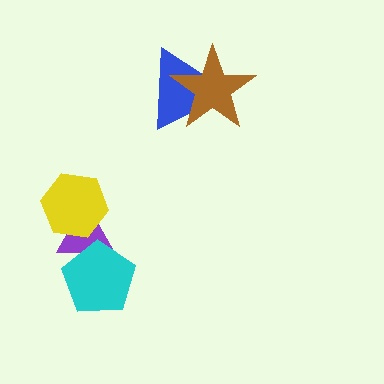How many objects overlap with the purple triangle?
2 objects overlap with the purple triangle.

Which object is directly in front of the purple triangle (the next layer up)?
The cyan pentagon is directly in front of the purple triangle.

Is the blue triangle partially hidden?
Yes, it is partially covered by another shape.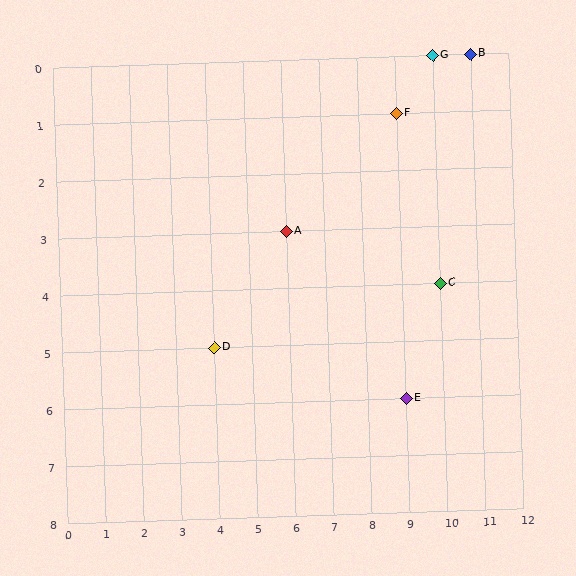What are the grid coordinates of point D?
Point D is at grid coordinates (4, 5).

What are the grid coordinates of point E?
Point E is at grid coordinates (9, 6).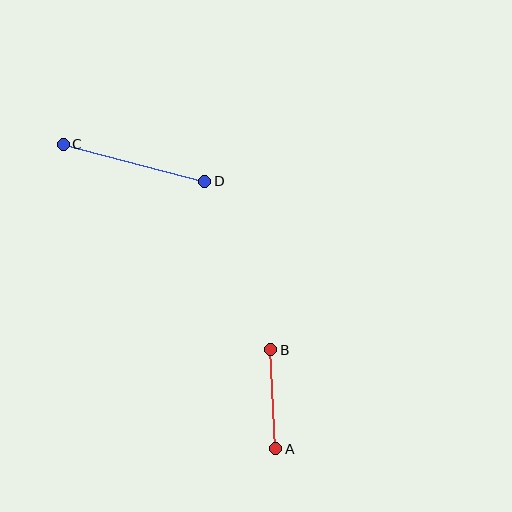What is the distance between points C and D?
The distance is approximately 146 pixels.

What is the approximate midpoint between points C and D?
The midpoint is at approximately (134, 163) pixels.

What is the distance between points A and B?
The distance is approximately 99 pixels.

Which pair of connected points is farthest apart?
Points C and D are farthest apart.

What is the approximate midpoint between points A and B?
The midpoint is at approximately (273, 399) pixels.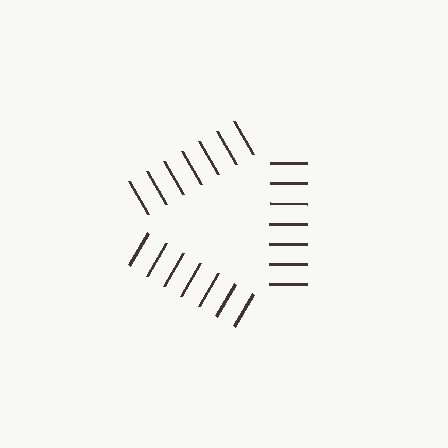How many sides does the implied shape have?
3 sides — the line-ends trace a triangle.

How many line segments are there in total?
21 — 7 along each of the 3 edges.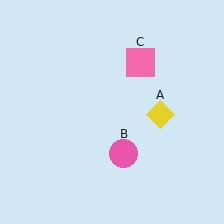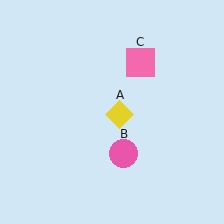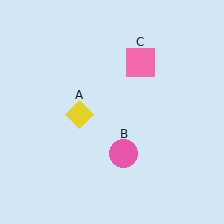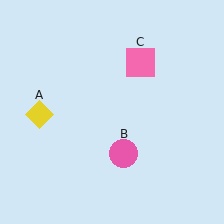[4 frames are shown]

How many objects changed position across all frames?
1 object changed position: yellow diamond (object A).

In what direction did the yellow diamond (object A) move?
The yellow diamond (object A) moved left.